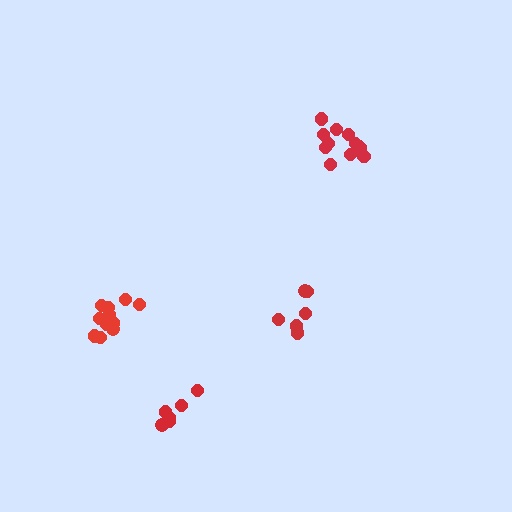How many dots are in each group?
Group 1: 6 dots, Group 2: 6 dots, Group 3: 12 dots, Group 4: 11 dots (35 total).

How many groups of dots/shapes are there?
There are 4 groups.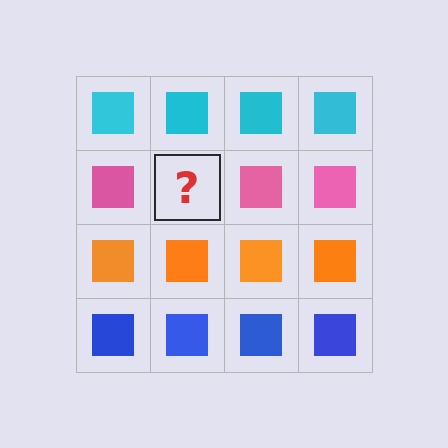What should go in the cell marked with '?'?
The missing cell should contain a pink square.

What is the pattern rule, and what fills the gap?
The rule is that each row has a consistent color. The gap should be filled with a pink square.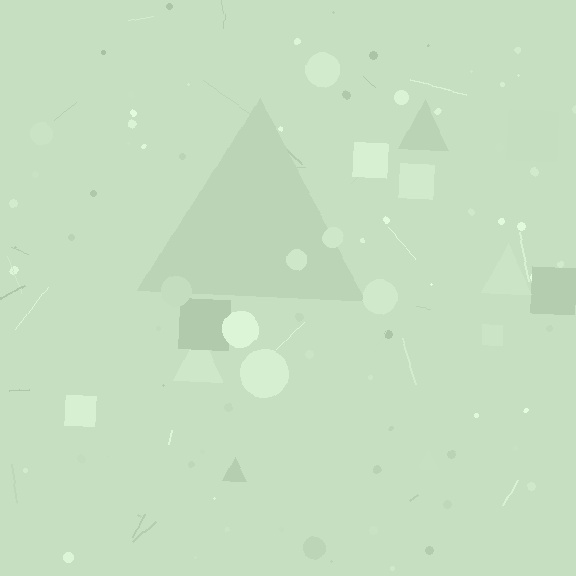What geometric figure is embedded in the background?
A triangle is embedded in the background.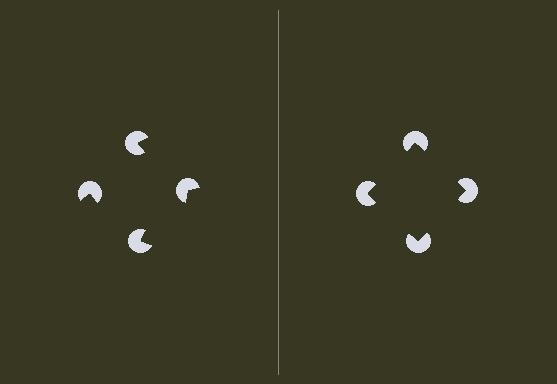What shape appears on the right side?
An illusory square.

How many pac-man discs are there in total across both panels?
8 — 4 on each side.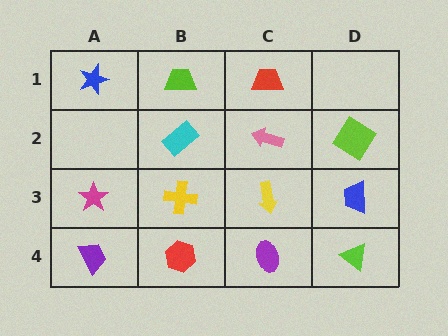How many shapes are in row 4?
4 shapes.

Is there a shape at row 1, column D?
No, that cell is empty.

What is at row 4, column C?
A purple ellipse.